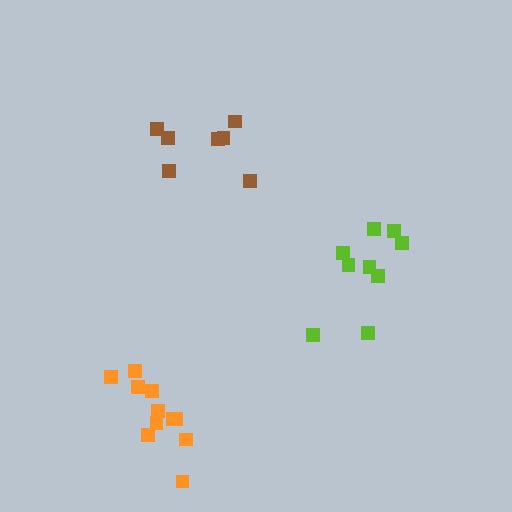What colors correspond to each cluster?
The clusters are colored: lime, brown, orange.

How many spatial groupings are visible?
There are 3 spatial groupings.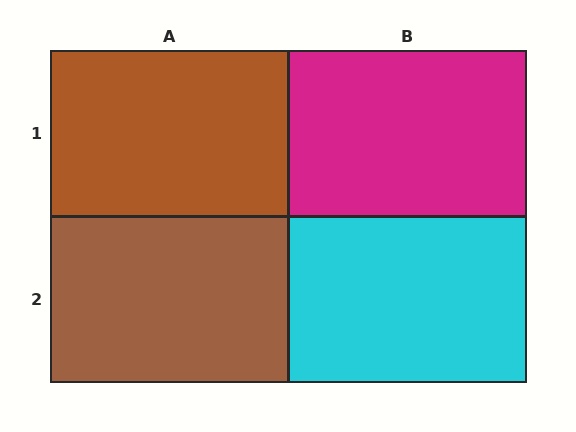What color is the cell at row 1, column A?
Brown.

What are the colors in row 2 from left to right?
Brown, cyan.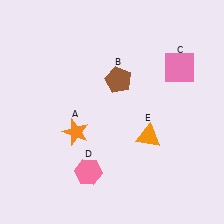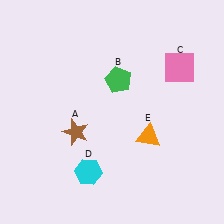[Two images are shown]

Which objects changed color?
A changed from orange to brown. B changed from brown to green. D changed from pink to cyan.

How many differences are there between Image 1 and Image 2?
There are 3 differences between the two images.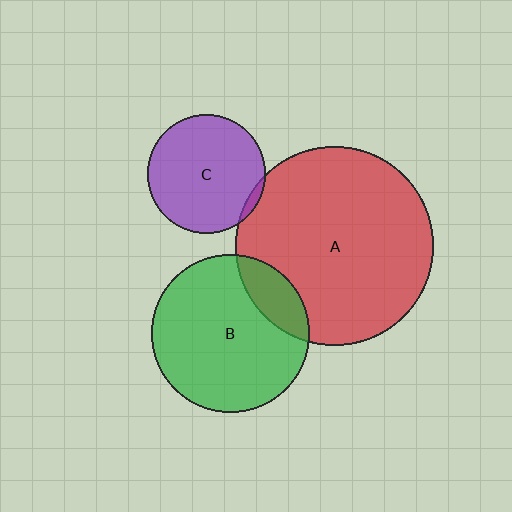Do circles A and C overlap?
Yes.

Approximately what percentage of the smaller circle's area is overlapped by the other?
Approximately 5%.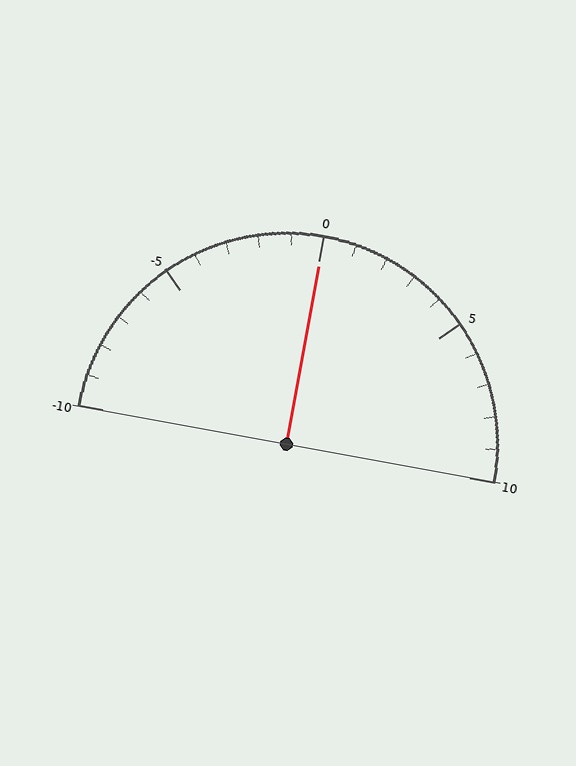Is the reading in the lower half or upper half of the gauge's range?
The reading is in the upper half of the range (-10 to 10).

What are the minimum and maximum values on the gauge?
The gauge ranges from -10 to 10.